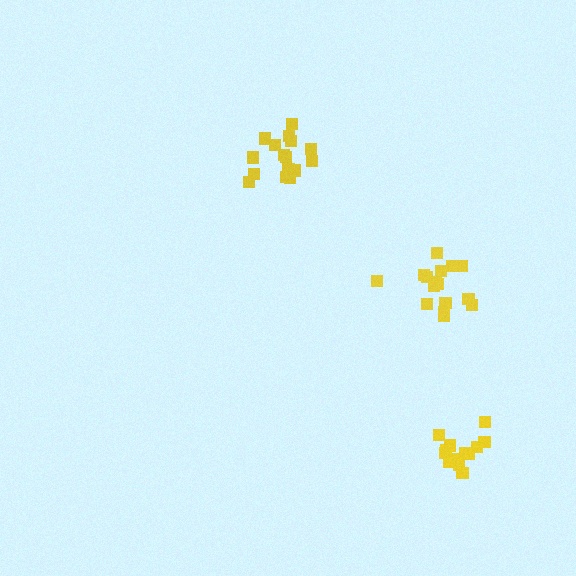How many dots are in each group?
Group 1: 16 dots, Group 2: 13 dots, Group 3: 16 dots (45 total).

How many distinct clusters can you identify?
There are 3 distinct clusters.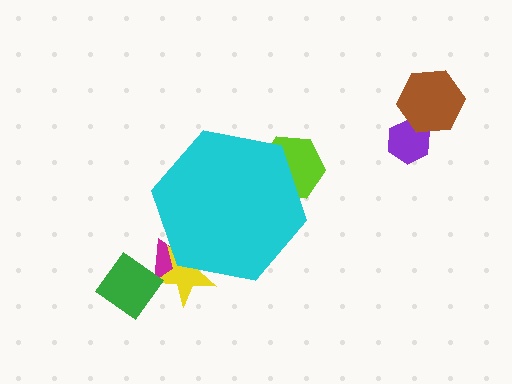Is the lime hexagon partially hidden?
Yes, the lime hexagon is partially hidden behind the cyan hexagon.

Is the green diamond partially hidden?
No, the green diamond is fully visible.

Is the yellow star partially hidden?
Yes, the yellow star is partially hidden behind the cyan hexagon.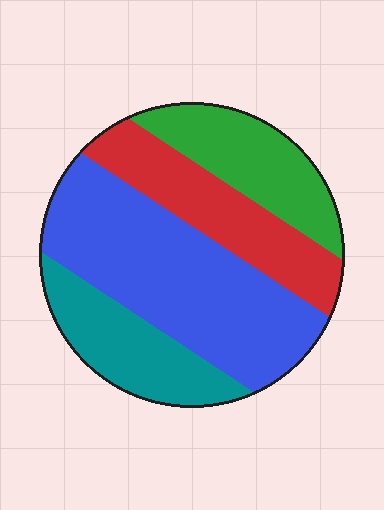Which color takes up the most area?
Blue, at roughly 40%.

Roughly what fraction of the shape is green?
Green takes up between a sixth and a third of the shape.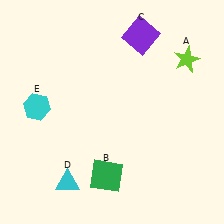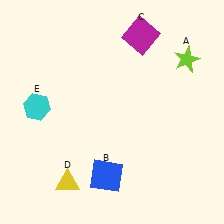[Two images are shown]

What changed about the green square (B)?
In Image 1, B is green. In Image 2, it changed to blue.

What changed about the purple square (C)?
In Image 1, C is purple. In Image 2, it changed to magenta.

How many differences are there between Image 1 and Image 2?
There are 3 differences between the two images.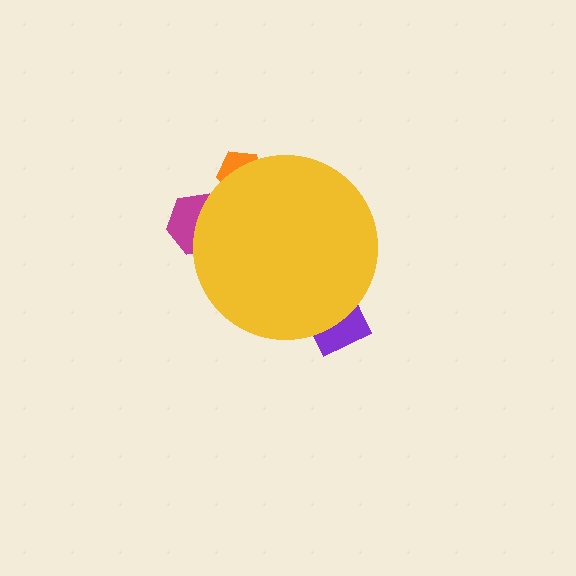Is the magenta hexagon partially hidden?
Yes, the magenta hexagon is partially hidden behind the yellow circle.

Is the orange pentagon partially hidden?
Yes, the orange pentagon is partially hidden behind the yellow circle.